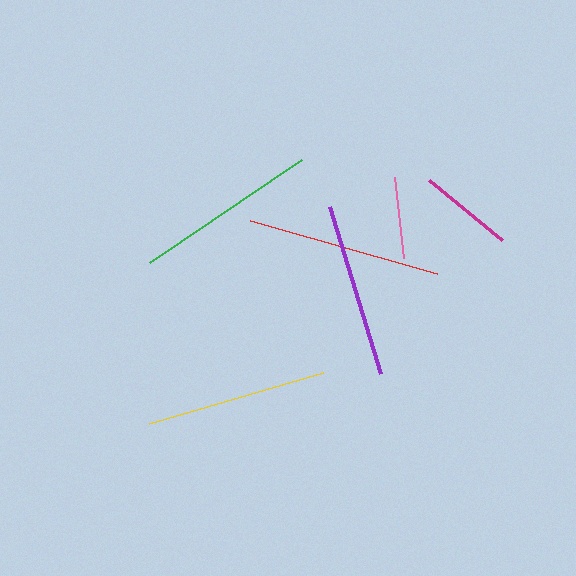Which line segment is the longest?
The red line is the longest at approximately 194 pixels.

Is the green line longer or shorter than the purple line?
The green line is longer than the purple line.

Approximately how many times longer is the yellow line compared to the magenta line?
The yellow line is approximately 1.9 times the length of the magenta line.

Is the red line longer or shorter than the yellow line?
The red line is longer than the yellow line.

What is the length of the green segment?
The green segment is approximately 184 pixels long.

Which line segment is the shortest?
The pink line is the shortest at approximately 81 pixels.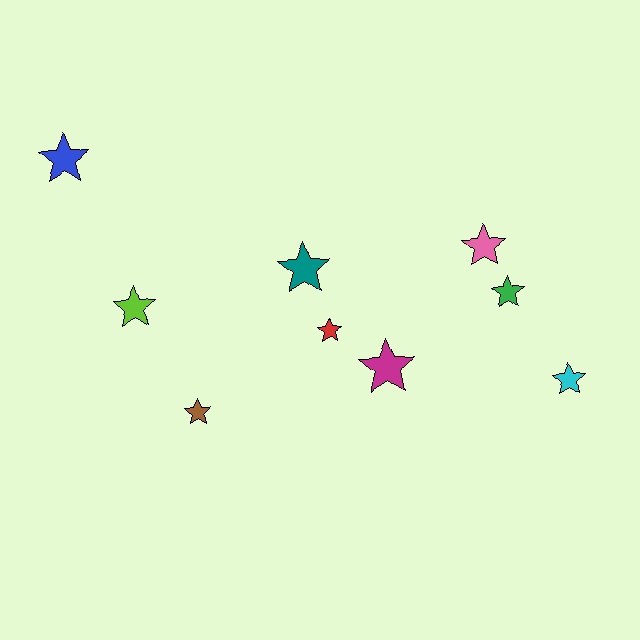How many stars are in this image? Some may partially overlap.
There are 9 stars.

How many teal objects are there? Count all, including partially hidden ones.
There is 1 teal object.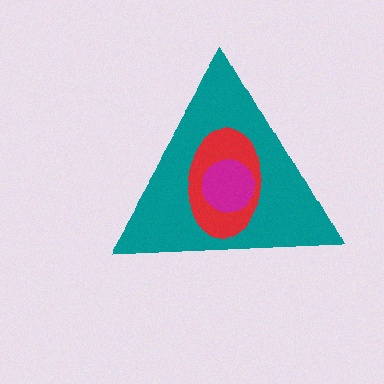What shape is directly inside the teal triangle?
The red ellipse.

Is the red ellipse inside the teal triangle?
Yes.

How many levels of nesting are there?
3.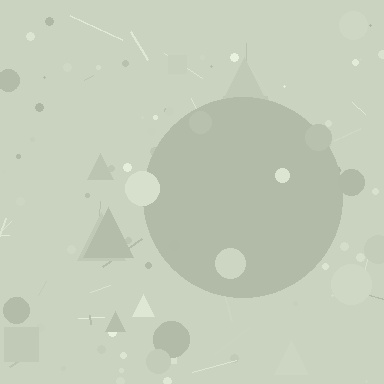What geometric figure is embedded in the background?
A circle is embedded in the background.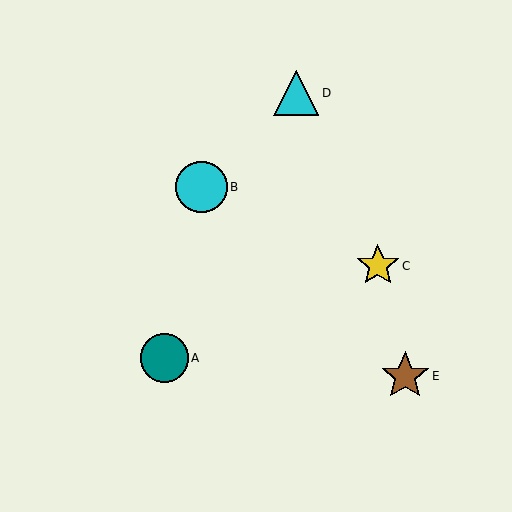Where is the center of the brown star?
The center of the brown star is at (405, 376).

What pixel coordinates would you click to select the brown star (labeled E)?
Click at (405, 376) to select the brown star E.